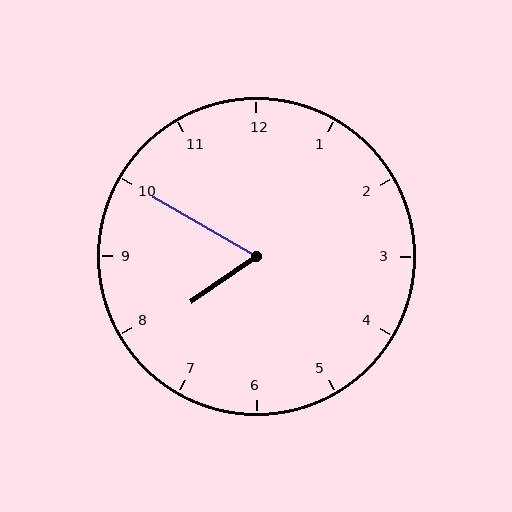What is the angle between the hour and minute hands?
Approximately 65 degrees.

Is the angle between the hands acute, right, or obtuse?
It is acute.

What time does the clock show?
7:50.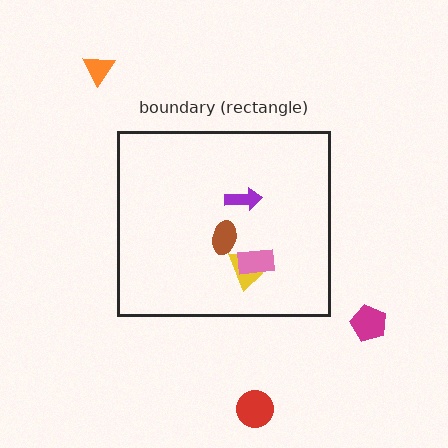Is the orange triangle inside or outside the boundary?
Outside.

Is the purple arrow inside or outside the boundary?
Inside.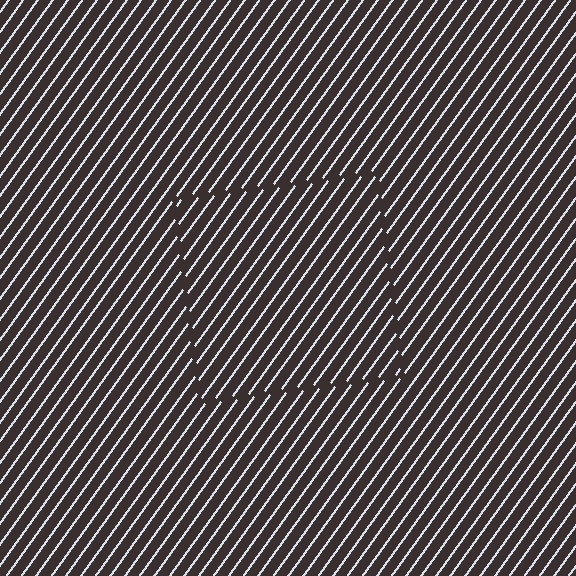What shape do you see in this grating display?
An illusory square. The interior of the shape contains the same grating, shifted by half a period — the contour is defined by the phase discontinuity where line-ends from the inner and outer gratings abut.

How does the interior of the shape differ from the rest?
The interior of the shape contains the same grating, shifted by half a period — the contour is defined by the phase discontinuity where line-ends from the inner and outer gratings abut.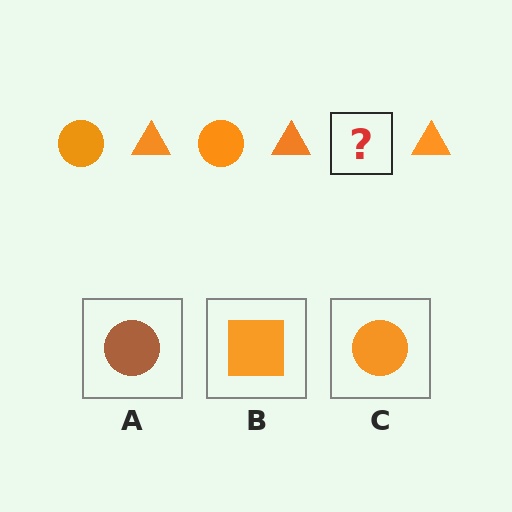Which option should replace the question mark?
Option C.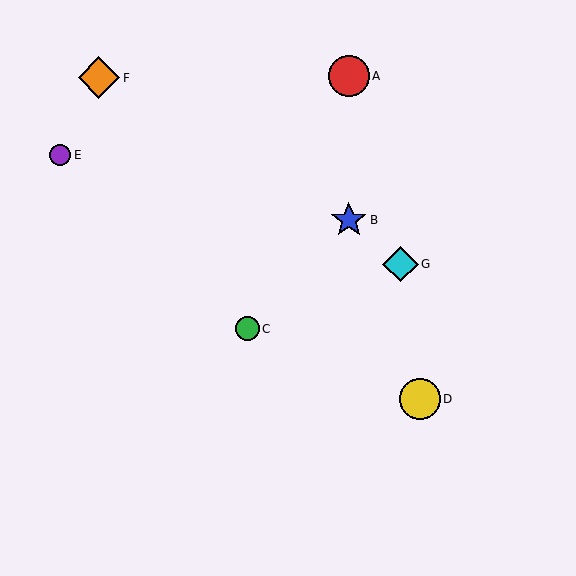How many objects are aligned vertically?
2 objects (A, B) are aligned vertically.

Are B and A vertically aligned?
Yes, both are at x≈349.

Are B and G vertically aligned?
No, B is at x≈349 and G is at x≈401.